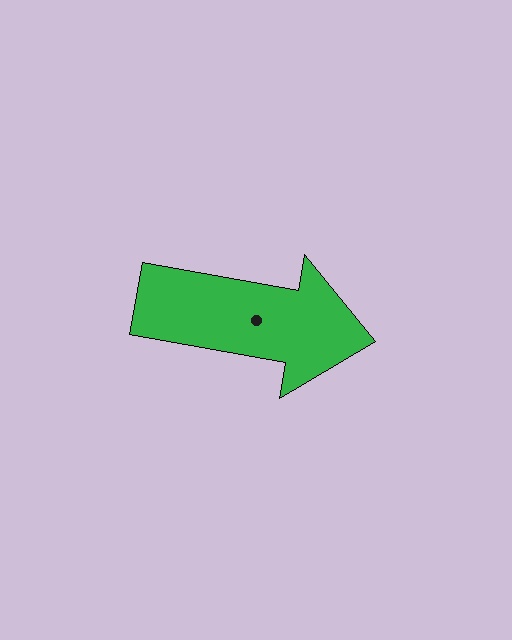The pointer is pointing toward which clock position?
Roughly 3 o'clock.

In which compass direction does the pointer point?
East.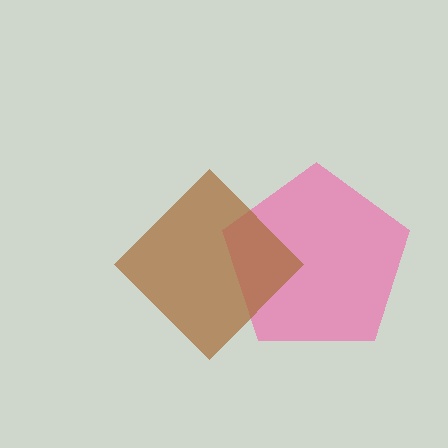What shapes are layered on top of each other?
The layered shapes are: a pink pentagon, a brown diamond.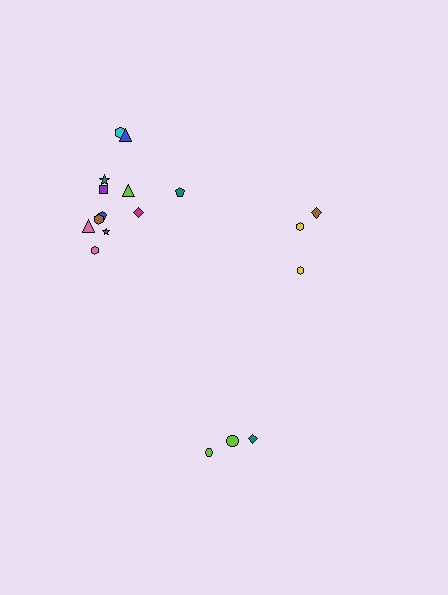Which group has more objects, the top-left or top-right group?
The top-left group.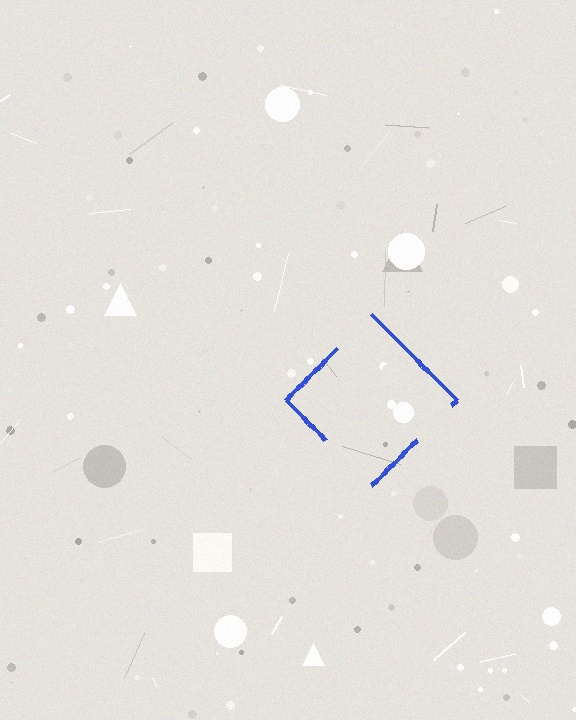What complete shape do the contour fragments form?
The contour fragments form a diamond.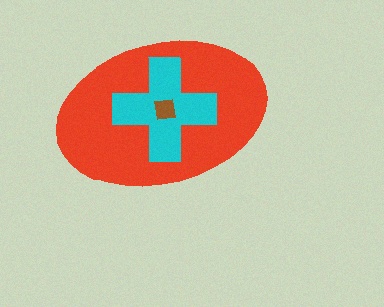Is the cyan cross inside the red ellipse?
Yes.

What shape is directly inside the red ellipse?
The cyan cross.